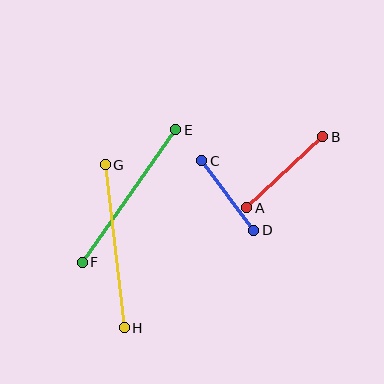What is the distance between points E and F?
The distance is approximately 162 pixels.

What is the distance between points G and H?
The distance is approximately 164 pixels.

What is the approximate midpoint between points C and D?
The midpoint is at approximately (228, 196) pixels.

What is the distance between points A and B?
The distance is approximately 104 pixels.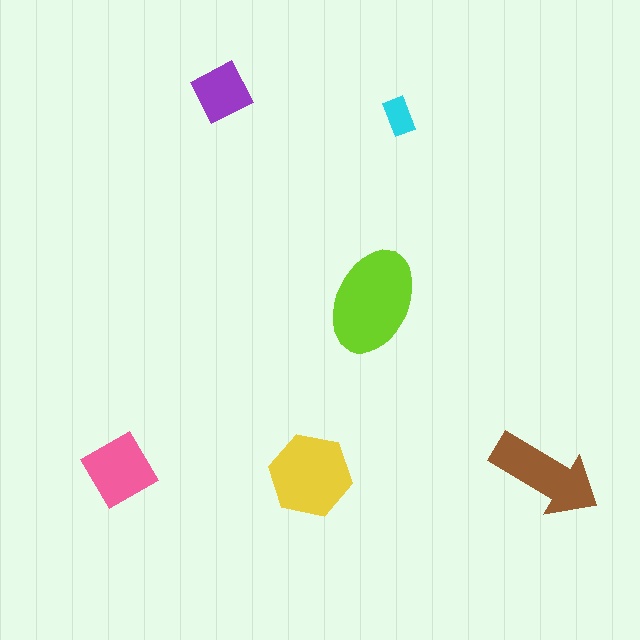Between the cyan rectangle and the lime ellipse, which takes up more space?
The lime ellipse.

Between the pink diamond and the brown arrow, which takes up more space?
The brown arrow.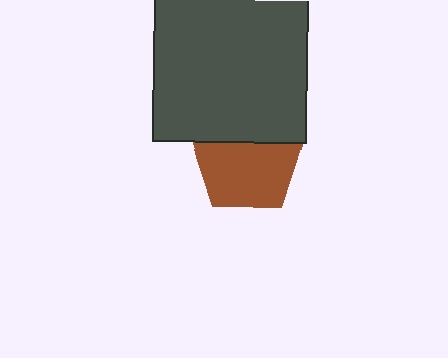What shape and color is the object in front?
The object in front is a dark gray square.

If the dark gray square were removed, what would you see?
You would see the complete brown pentagon.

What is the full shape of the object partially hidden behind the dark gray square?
The partially hidden object is a brown pentagon.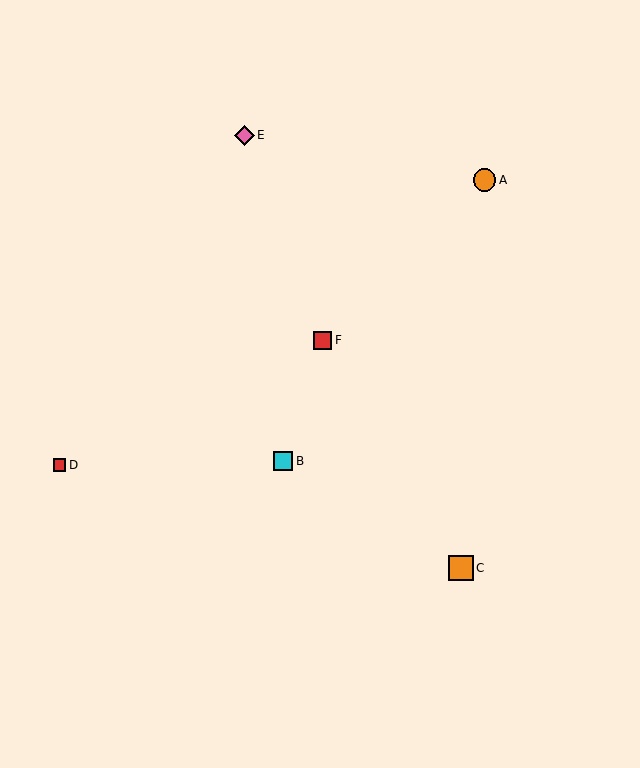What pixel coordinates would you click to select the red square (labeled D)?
Click at (59, 465) to select the red square D.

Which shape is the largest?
The orange square (labeled C) is the largest.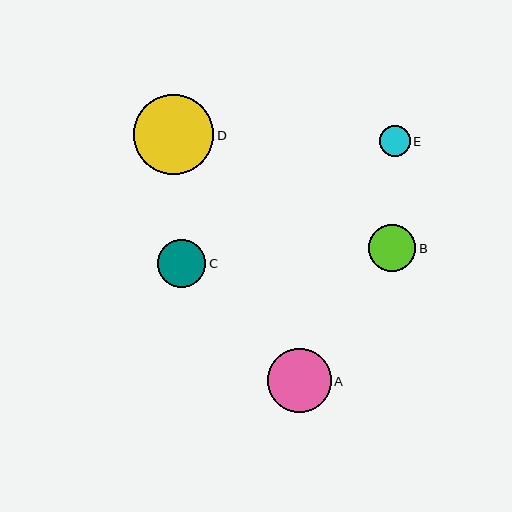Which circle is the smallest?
Circle E is the smallest with a size of approximately 31 pixels.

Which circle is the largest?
Circle D is the largest with a size of approximately 80 pixels.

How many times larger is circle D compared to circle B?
Circle D is approximately 1.7 times the size of circle B.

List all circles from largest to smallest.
From largest to smallest: D, A, C, B, E.